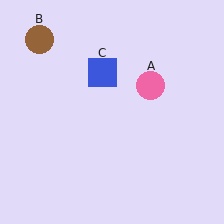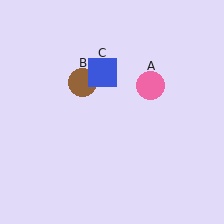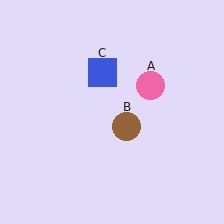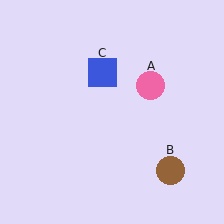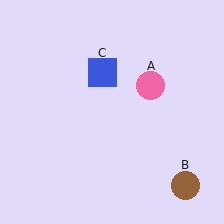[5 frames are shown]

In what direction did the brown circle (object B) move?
The brown circle (object B) moved down and to the right.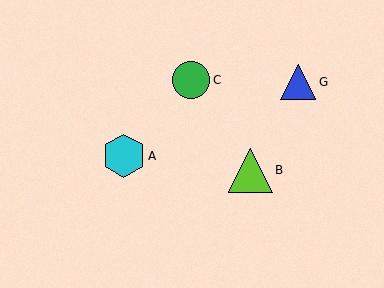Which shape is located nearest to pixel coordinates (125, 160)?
The cyan hexagon (labeled A) at (124, 156) is nearest to that location.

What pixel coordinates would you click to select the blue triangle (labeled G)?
Click at (298, 82) to select the blue triangle G.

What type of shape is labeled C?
Shape C is a green circle.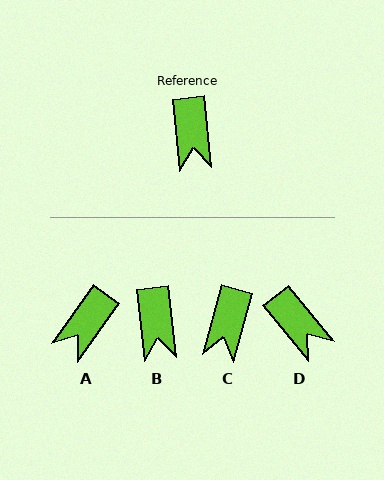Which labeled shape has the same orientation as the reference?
B.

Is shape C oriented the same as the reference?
No, it is off by about 21 degrees.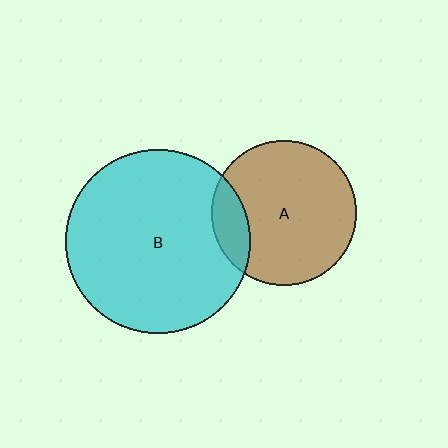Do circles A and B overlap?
Yes.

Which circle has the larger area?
Circle B (cyan).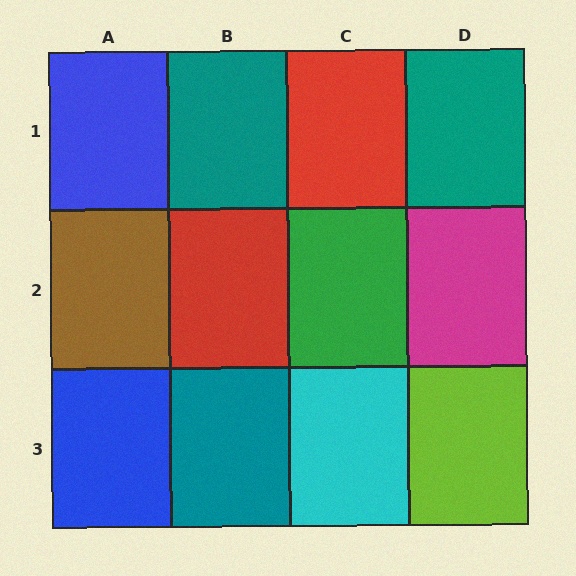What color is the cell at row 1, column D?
Teal.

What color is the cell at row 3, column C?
Cyan.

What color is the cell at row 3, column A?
Blue.